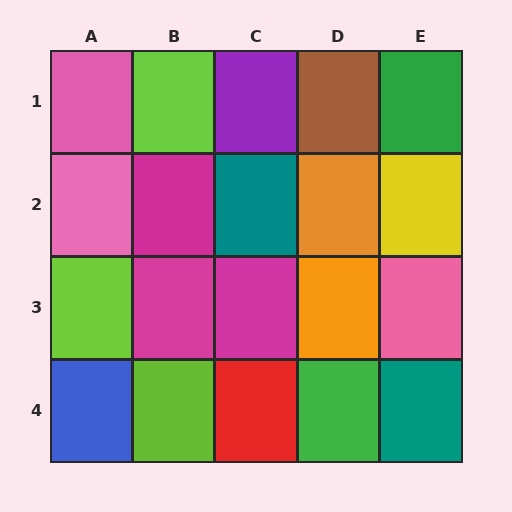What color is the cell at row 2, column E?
Yellow.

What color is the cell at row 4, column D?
Green.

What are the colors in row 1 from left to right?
Pink, lime, purple, brown, green.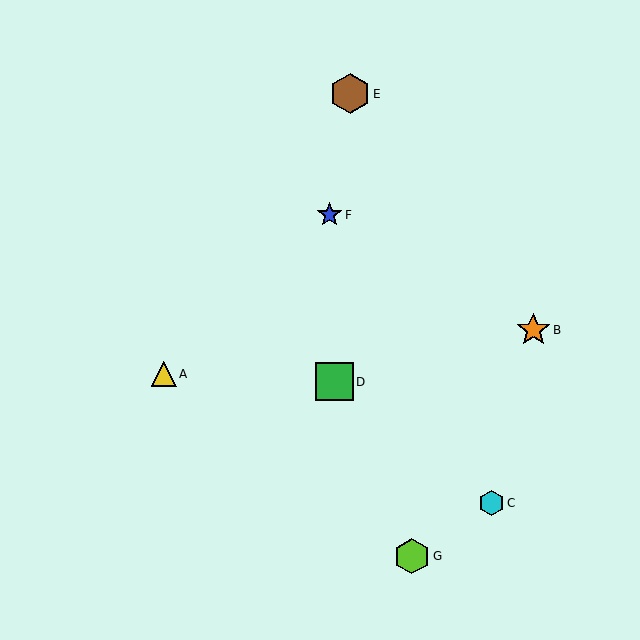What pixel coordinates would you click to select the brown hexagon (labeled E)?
Click at (350, 94) to select the brown hexagon E.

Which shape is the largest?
The brown hexagon (labeled E) is the largest.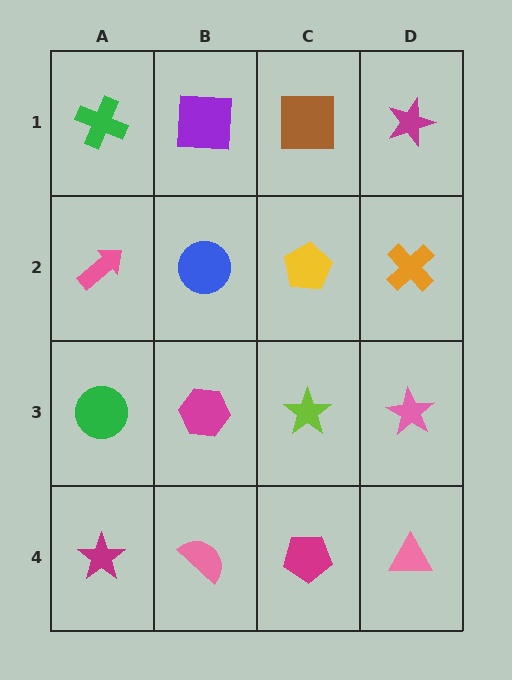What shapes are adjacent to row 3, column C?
A yellow pentagon (row 2, column C), a magenta pentagon (row 4, column C), a magenta hexagon (row 3, column B), a pink star (row 3, column D).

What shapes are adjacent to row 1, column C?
A yellow pentagon (row 2, column C), a purple square (row 1, column B), a magenta star (row 1, column D).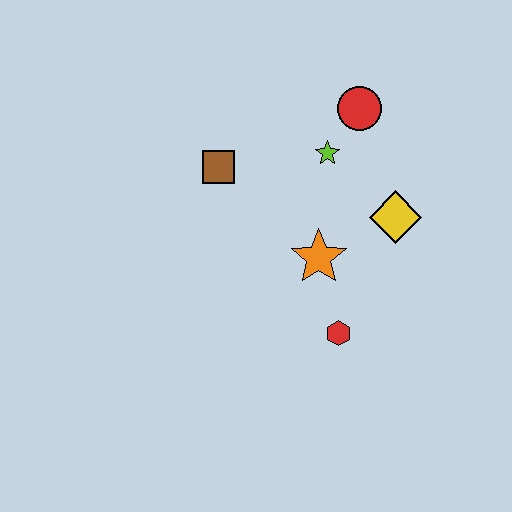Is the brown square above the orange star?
Yes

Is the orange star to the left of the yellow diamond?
Yes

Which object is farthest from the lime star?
The red hexagon is farthest from the lime star.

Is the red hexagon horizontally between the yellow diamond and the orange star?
Yes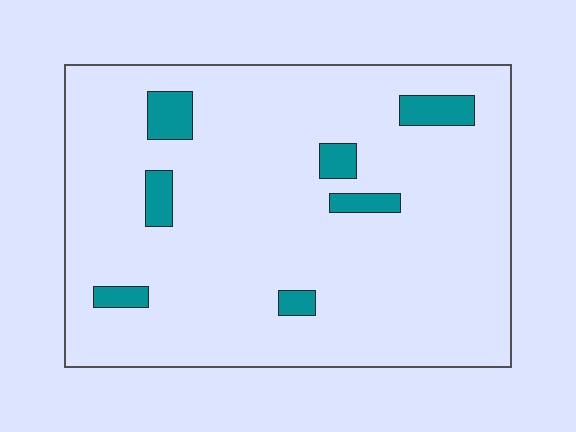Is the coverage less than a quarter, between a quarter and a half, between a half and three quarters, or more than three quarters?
Less than a quarter.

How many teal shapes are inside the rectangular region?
7.